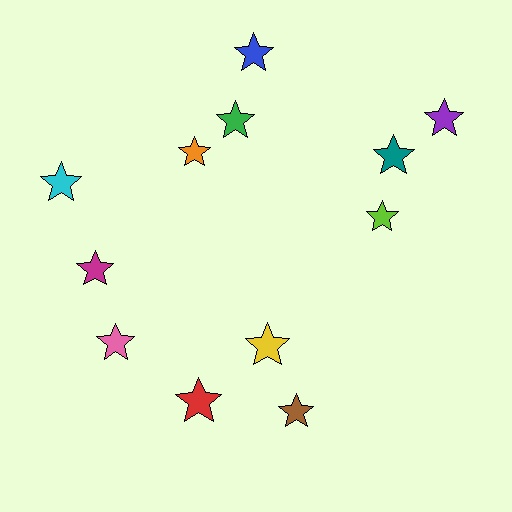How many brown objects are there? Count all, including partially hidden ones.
There is 1 brown object.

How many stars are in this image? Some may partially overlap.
There are 12 stars.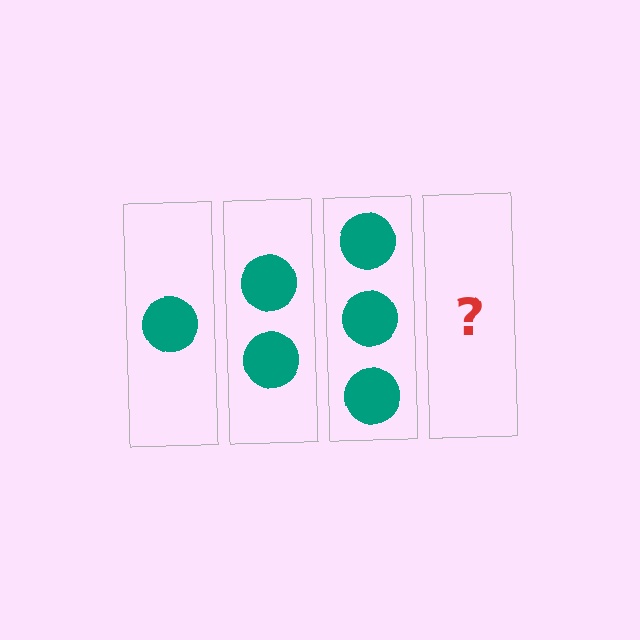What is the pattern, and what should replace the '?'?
The pattern is that each step adds one more circle. The '?' should be 4 circles.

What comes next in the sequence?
The next element should be 4 circles.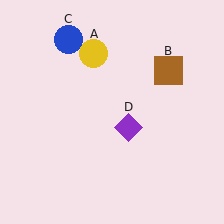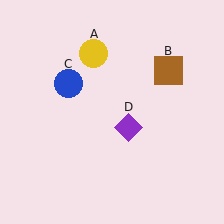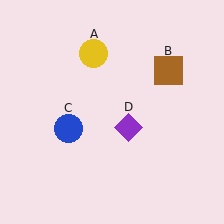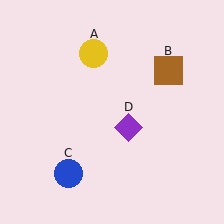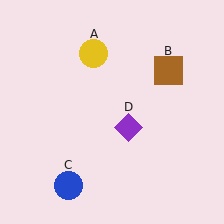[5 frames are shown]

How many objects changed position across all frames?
1 object changed position: blue circle (object C).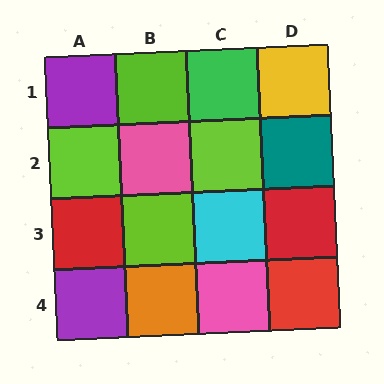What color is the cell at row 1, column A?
Purple.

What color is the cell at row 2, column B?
Pink.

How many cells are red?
3 cells are red.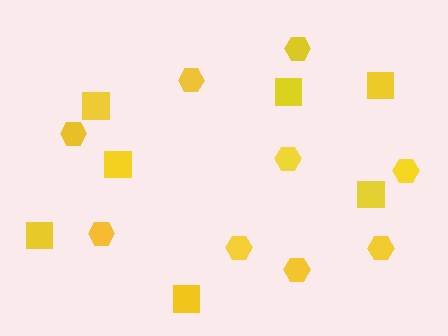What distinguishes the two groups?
There are 2 groups: one group of squares (7) and one group of hexagons (9).